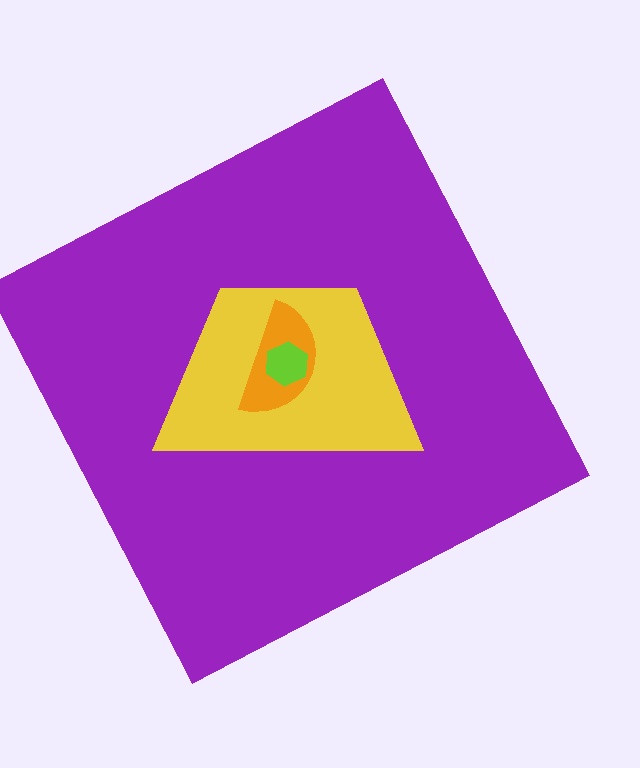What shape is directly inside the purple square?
The yellow trapezoid.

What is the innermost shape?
The lime hexagon.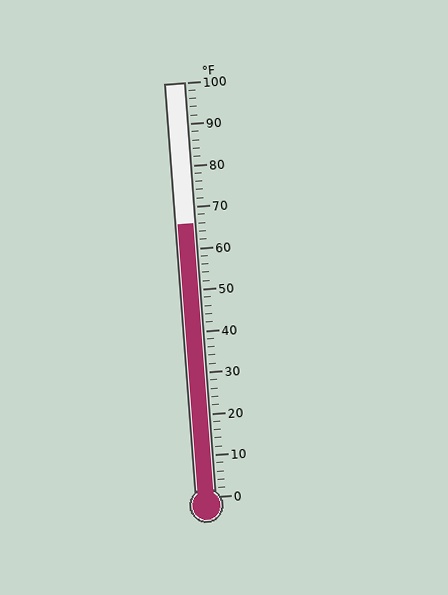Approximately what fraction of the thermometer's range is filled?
The thermometer is filled to approximately 65% of its range.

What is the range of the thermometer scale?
The thermometer scale ranges from 0°F to 100°F.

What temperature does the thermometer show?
The thermometer shows approximately 66°F.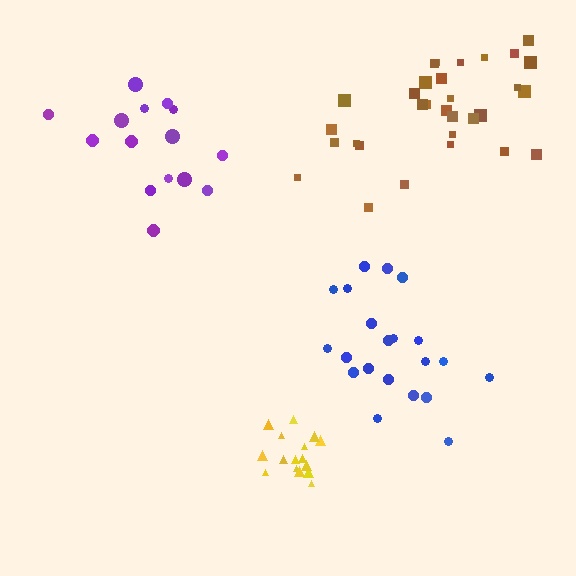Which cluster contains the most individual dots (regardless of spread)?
Brown (31).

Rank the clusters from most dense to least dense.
yellow, blue, brown, purple.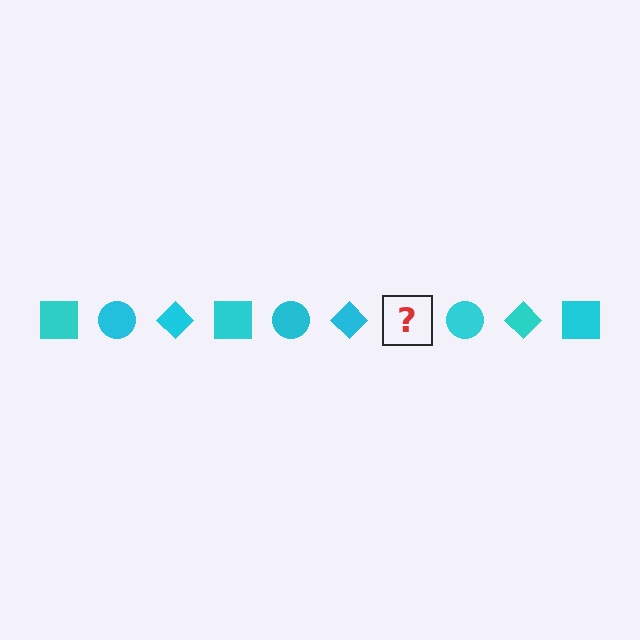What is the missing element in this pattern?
The missing element is a cyan square.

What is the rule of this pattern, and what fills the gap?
The rule is that the pattern cycles through square, circle, diamond shapes in cyan. The gap should be filled with a cyan square.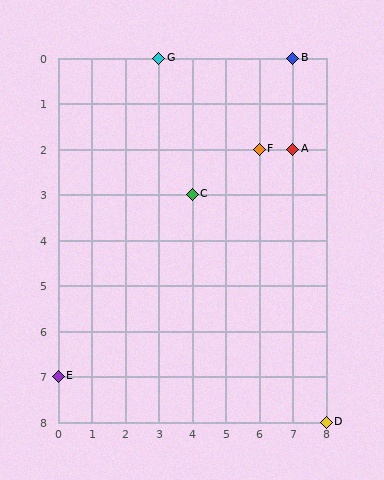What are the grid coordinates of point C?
Point C is at grid coordinates (4, 3).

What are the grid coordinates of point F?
Point F is at grid coordinates (6, 2).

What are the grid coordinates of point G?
Point G is at grid coordinates (3, 0).